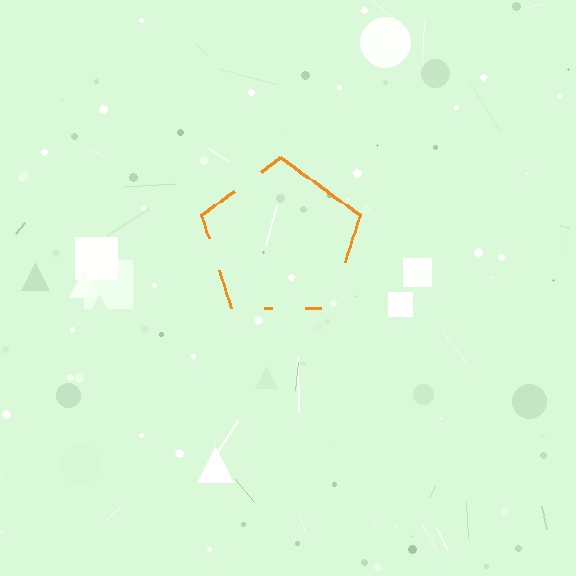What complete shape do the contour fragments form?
The contour fragments form a pentagon.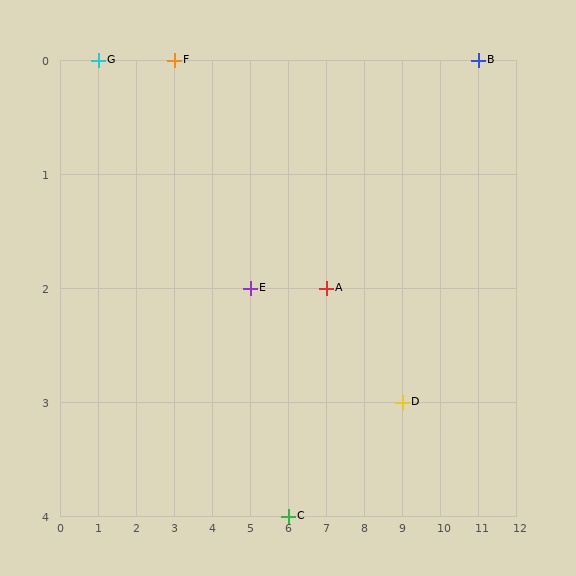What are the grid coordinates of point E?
Point E is at grid coordinates (5, 2).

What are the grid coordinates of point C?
Point C is at grid coordinates (6, 4).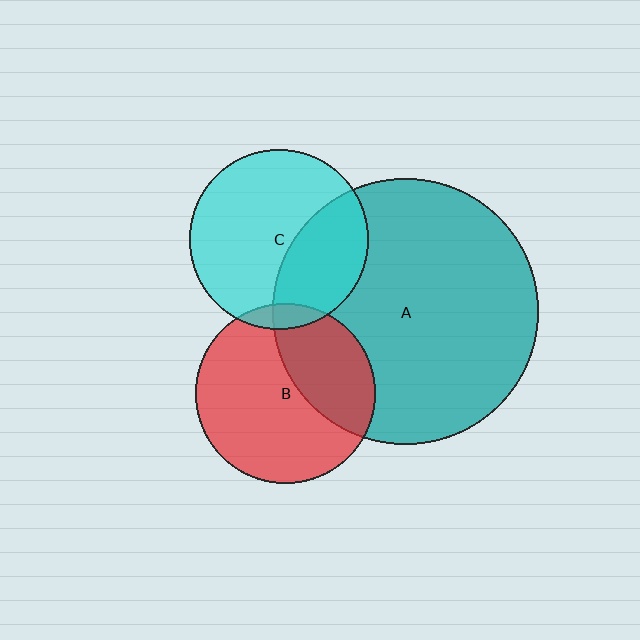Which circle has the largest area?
Circle A (teal).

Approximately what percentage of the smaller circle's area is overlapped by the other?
Approximately 5%.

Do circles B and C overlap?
Yes.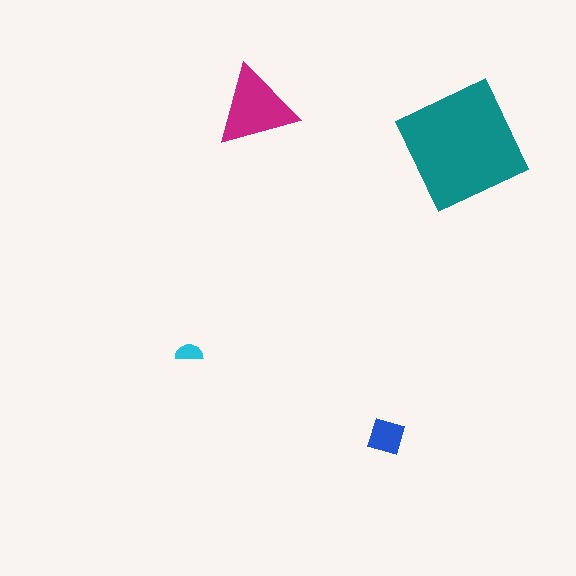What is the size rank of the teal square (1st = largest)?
1st.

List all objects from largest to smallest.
The teal square, the magenta triangle, the blue diamond, the cyan semicircle.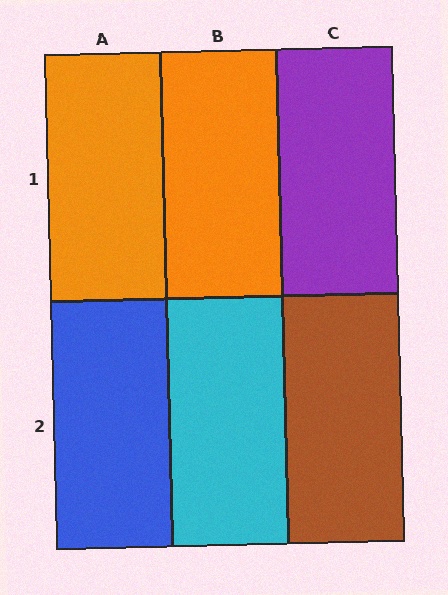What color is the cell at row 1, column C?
Purple.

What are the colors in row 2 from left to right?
Blue, cyan, brown.